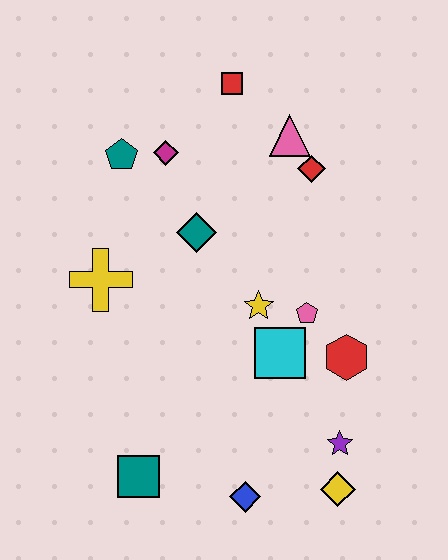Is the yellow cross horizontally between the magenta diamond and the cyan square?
No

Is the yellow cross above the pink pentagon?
Yes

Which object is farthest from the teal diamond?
The yellow diamond is farthest from the teal diamond.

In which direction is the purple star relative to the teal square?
The purple star is to the right of the teal square.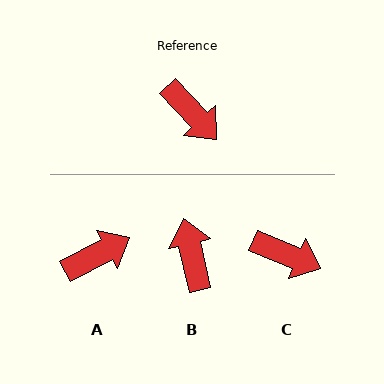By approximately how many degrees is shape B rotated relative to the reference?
Approximately 150 degrees counter-clockwise.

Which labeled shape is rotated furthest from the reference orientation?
B, about 150 degrees away.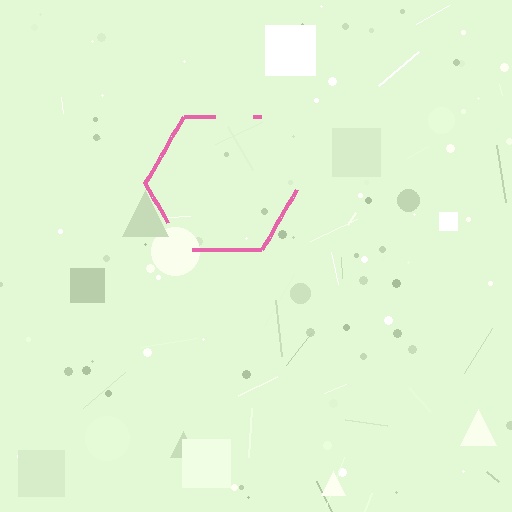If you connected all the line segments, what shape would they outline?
They would outline a hexagon.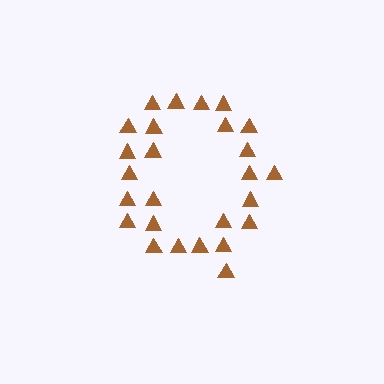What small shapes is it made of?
It is made of small triangles.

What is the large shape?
The large shape is the letter Q.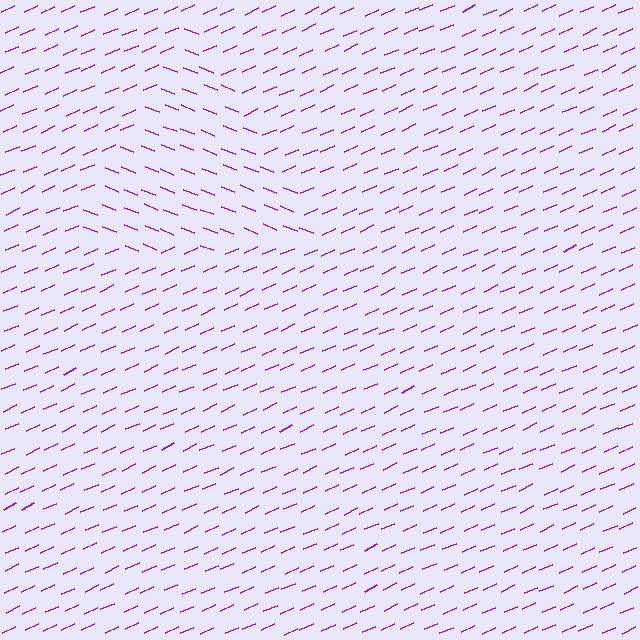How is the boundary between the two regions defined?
The boundary is defined purely by a change in line orientation (approximately 45 degrees difference). All lines are the same color and thickness.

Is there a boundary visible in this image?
Yes, there is a texture boundary formed by a change in line orientation.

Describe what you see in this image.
The image is filled with small purple line segments. A triangle region in the image has lines oriented differently from the surrounding lines, creating a visible texture boundary.